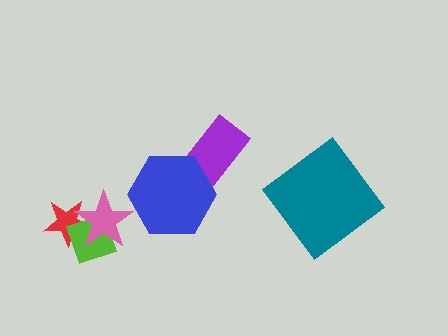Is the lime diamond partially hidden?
Yes, it is partially covered by another shape.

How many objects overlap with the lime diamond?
2 objects overlap with the lime diamond.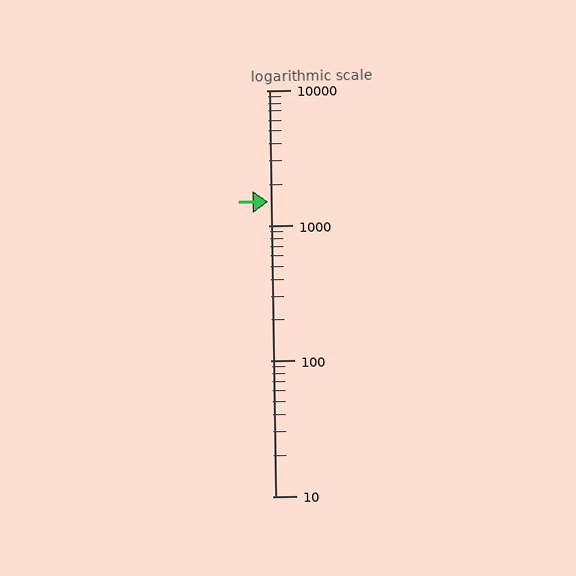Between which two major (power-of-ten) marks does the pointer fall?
The pointer is between 1000 and 10000.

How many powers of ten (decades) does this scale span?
The scale spans 3 decades, from 10 to 10000.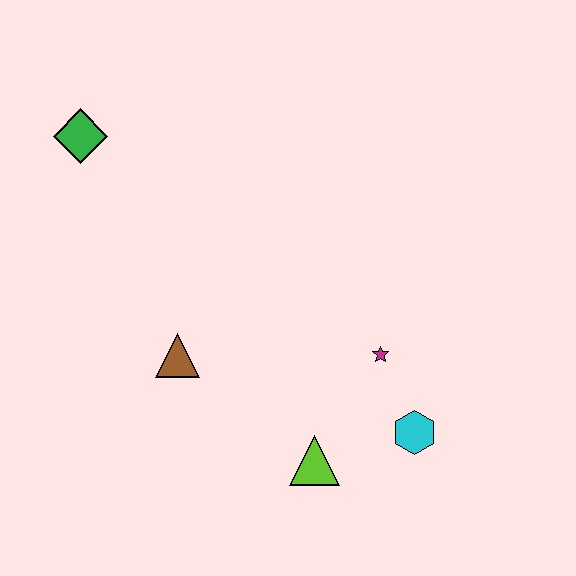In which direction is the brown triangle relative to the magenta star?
The brown triangle is to the left of the magenta star.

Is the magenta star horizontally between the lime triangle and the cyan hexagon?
Yes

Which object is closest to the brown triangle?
The lime triangle is closest to the brown triangle.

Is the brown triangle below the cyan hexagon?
No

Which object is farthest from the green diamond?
The cyan hexagon is farthest from the green diamond.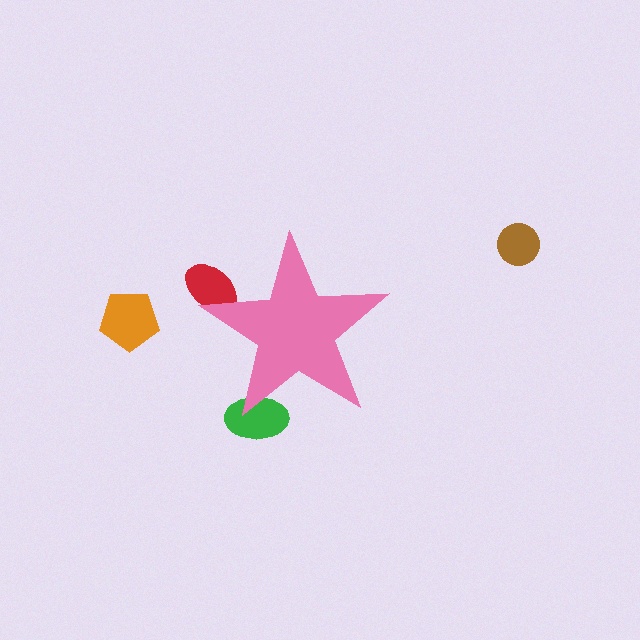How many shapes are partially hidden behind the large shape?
2 shapes are partially hidden.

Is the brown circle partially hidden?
No, the brown circle is fully visible.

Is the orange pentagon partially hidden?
No, the orange pentagon is fully visible.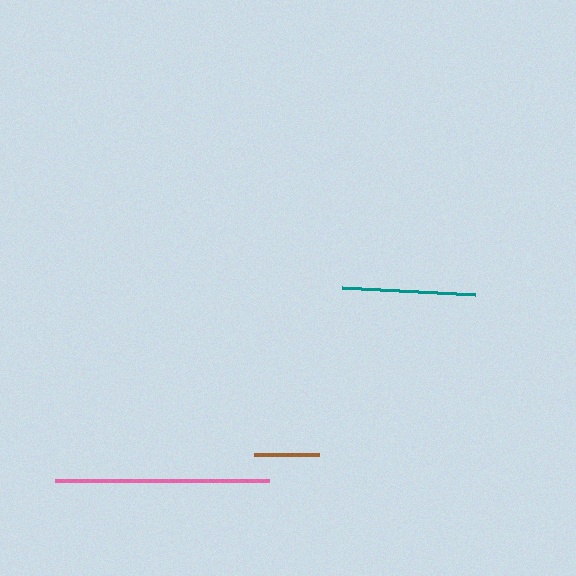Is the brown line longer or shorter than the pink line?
The pink line is longer than the brown line.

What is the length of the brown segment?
The brown segment is approximately 64 pixels long.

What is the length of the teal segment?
The teal segment is approximately 133 pixels long.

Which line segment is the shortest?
The brown line is the shortest at approximately 64 pixels.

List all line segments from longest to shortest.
From longest to shortest: pink, teal, brown.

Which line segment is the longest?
The pink line is the longest at approximately 214 pixels.